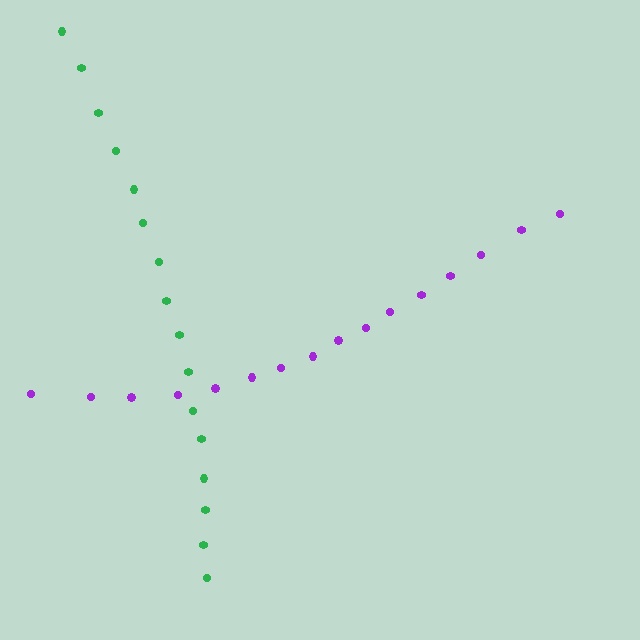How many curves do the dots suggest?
There are 2 distinct paths.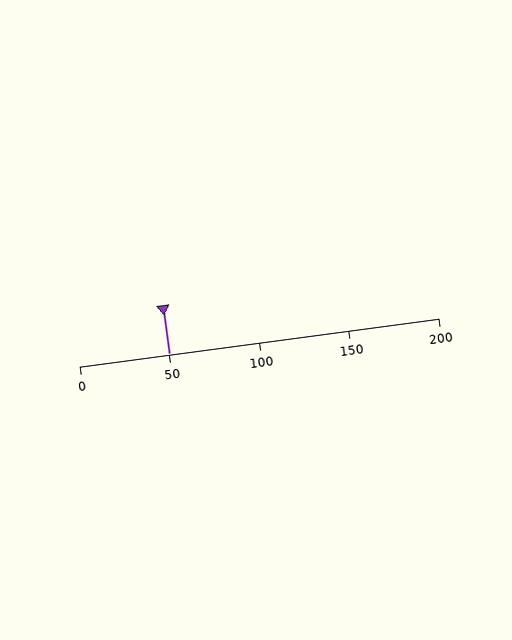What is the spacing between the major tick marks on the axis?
The major ticks are spaced 50 apart.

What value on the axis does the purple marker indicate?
The marker indicates approximately 50.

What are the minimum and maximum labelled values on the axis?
The axis runs from 0 to 200.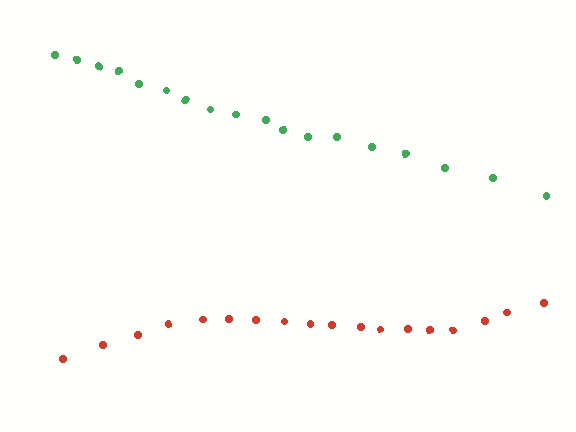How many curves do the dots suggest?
There are 2 distinct paths.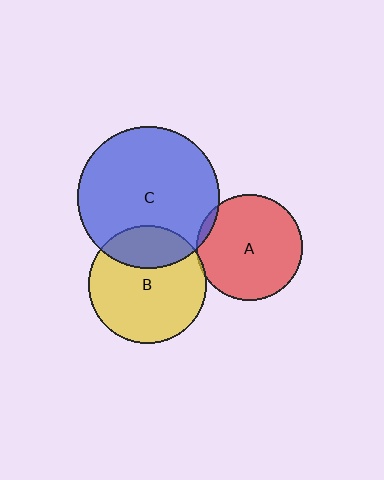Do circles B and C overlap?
Yes.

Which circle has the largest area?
Circle C (blue).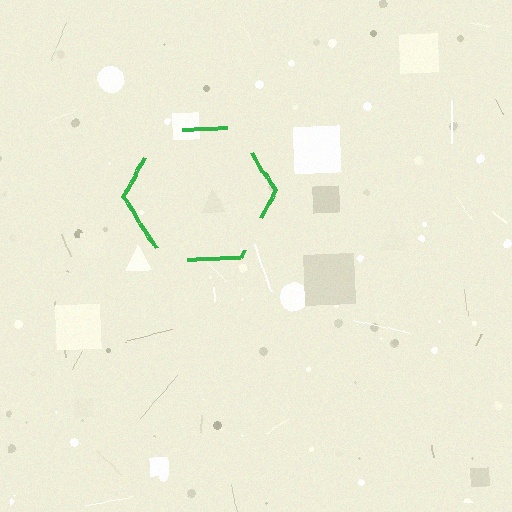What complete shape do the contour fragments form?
The contour fragments form a hexagon.